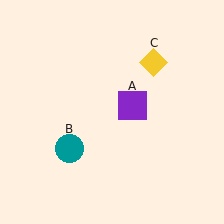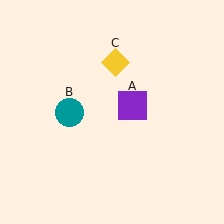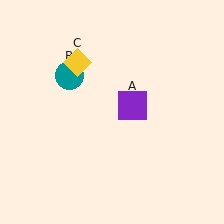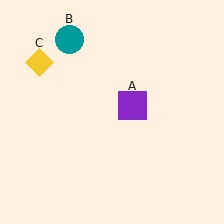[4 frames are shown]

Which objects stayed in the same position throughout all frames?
Purple square (object A) remained stationary.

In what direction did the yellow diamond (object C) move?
The yellow diamond (object C) moved left.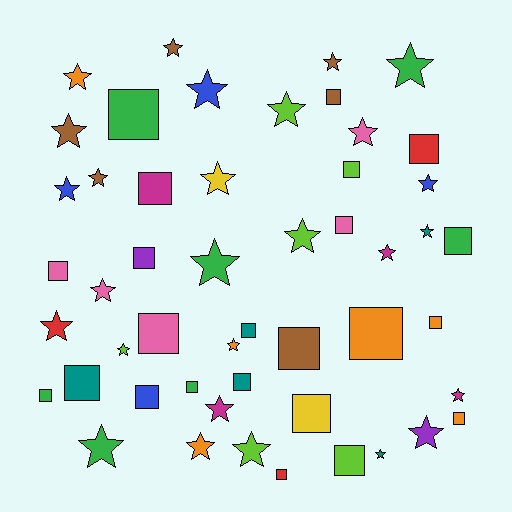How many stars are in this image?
There are 27 stars.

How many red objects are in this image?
There are 3 red objects.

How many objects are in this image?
There are 50 objects.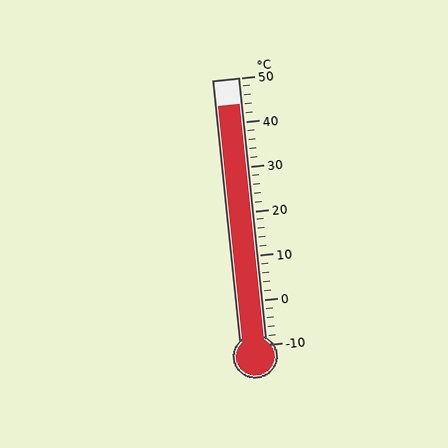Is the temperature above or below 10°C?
The temperature is above 10°C.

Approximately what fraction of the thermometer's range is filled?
The thermometer is filled to approximately 90% of its range.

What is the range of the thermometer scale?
The thermometer scale ranges from -10°C to 50°C.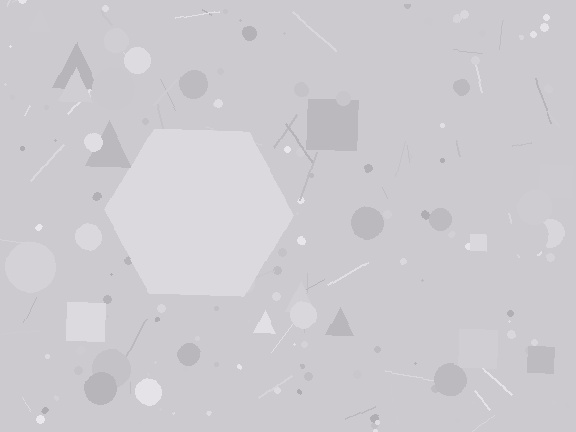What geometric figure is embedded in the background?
A hexagon is embedded in the background.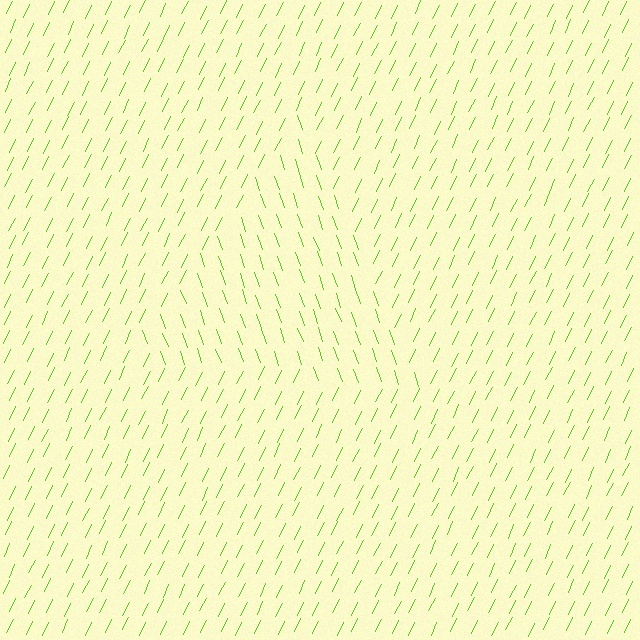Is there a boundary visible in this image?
Yes, there is a texture boundary formed by a change in line orientation.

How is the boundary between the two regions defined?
The boundary is defined purely by a change in line orientation (approximately 45 degrees difference). All lines are the same color and thickness.